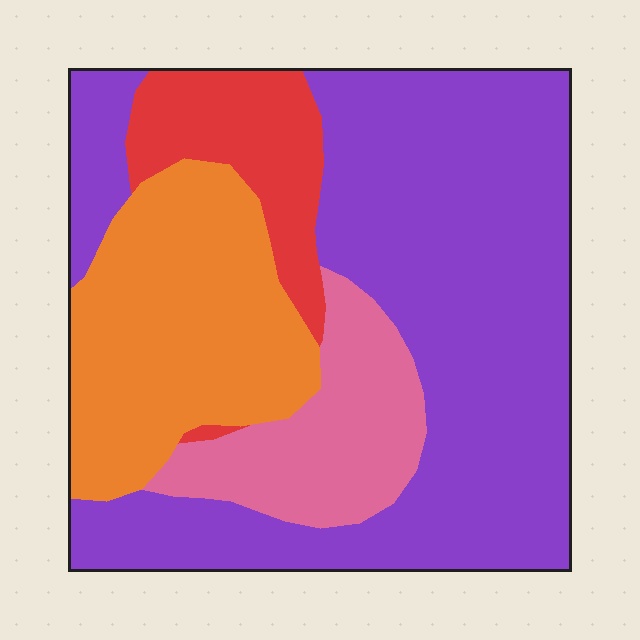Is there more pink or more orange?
Orange.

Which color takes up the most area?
Purple, at roughly 55%.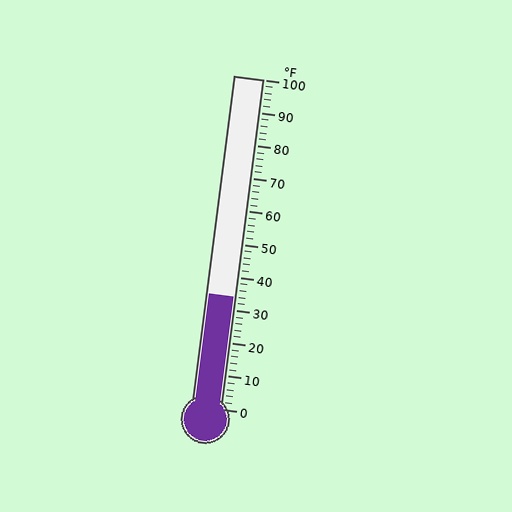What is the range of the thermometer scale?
The thermometer scale ranges from 0°F to 100°F.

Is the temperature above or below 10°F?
The temperature is above 10°F.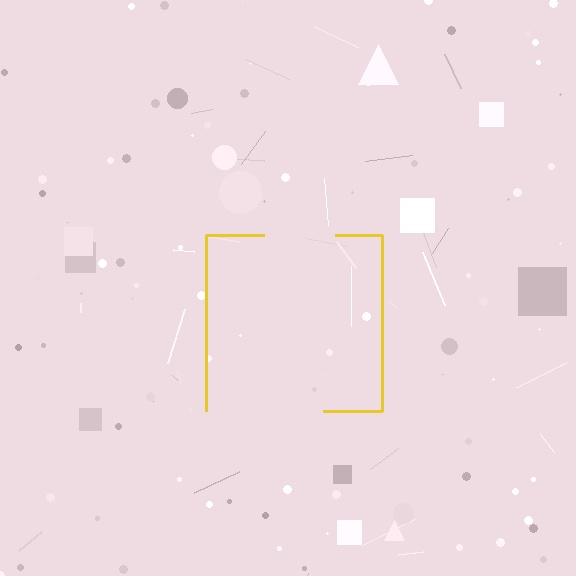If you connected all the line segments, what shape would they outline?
They would outline a square.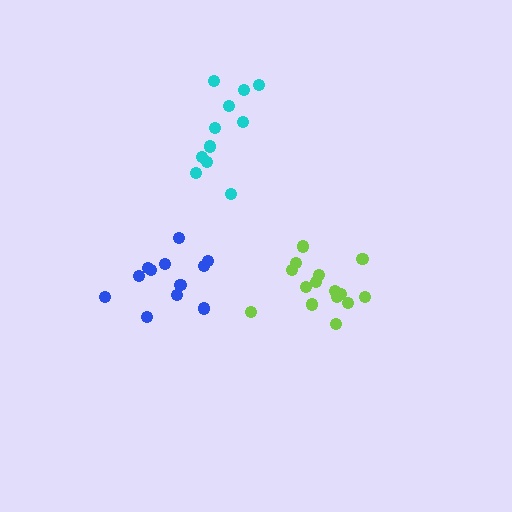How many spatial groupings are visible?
There are 3 spatial groupings.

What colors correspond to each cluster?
The clusters are colored: lime, cyan, blue.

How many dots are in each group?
Group 1: 15 dots, Group 2: 11 dots, Group 3: 12 dots (38 total).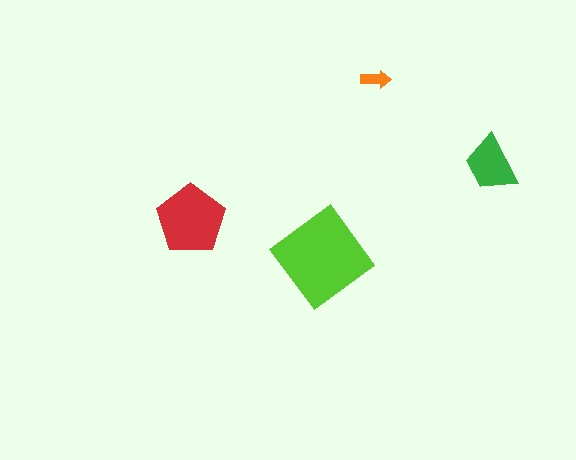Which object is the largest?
The lime diamond.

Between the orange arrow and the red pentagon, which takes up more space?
The red pentagon.